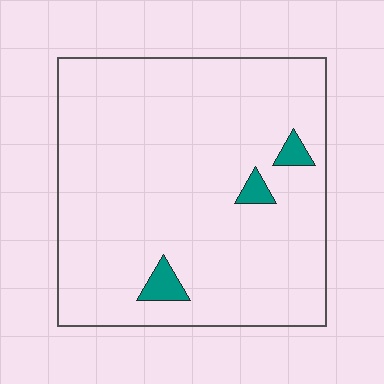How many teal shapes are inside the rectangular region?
3.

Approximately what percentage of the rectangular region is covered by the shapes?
Approximately 5%.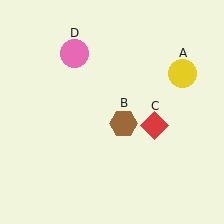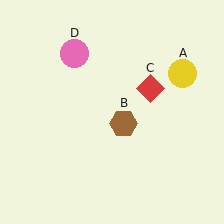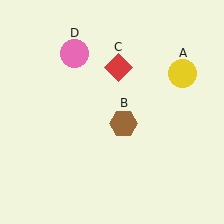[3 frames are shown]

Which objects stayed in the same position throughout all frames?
Yellow circle (object A) and brown hexagon (object B) and pink circle (object D) remained stationary.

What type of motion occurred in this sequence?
The red diamond (object C) rotated counterclockwise around the center of the scene.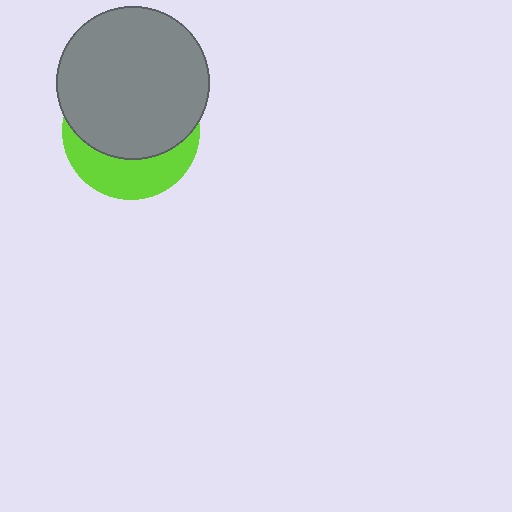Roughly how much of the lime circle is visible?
A small part of it is visible (roughly 35%).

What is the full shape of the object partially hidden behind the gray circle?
The partially hidden object is a lime circle.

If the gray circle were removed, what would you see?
You would see the complete lime circle.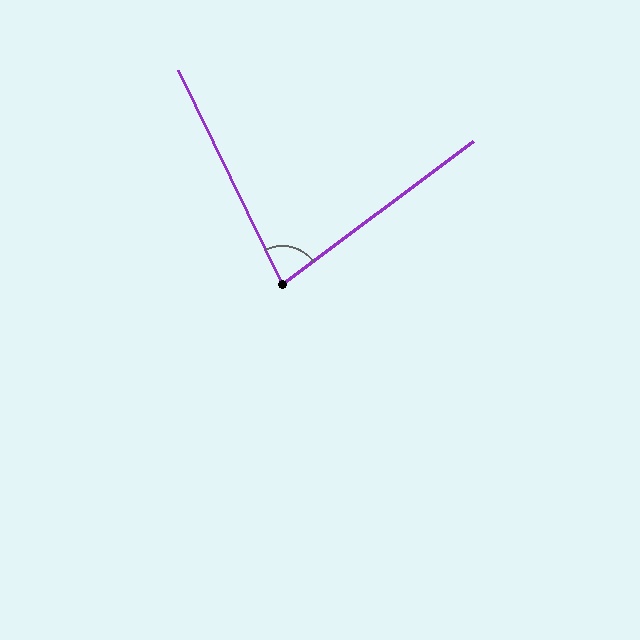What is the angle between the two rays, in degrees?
Approximately 79 degrees.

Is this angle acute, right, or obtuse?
It is acute.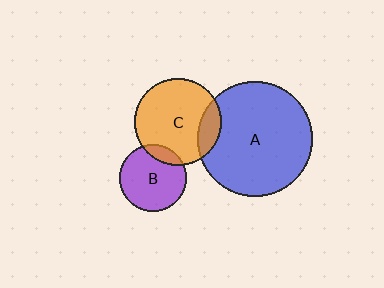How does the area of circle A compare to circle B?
Approximately 3.0 times.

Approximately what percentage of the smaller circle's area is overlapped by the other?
Approximately 15%.